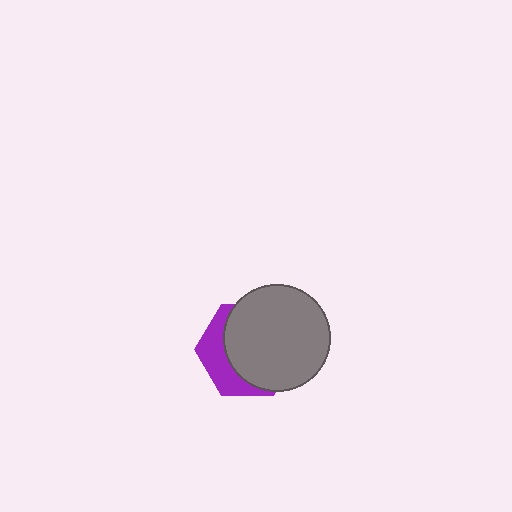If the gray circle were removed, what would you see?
You would see the complete purple hexagon.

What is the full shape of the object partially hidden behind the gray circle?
The partially hidden object is a purple hexagon.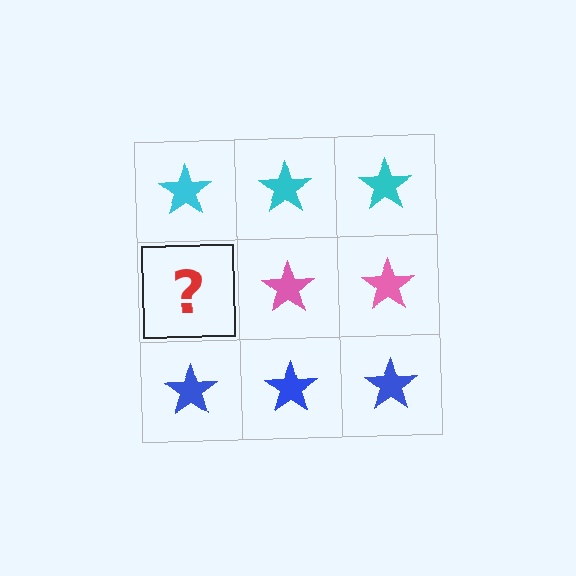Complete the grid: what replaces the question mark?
The question mark should be replaced with a pink star.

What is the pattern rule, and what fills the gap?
The rule is that each row has a consistent color. The gap should be filled with a pink star.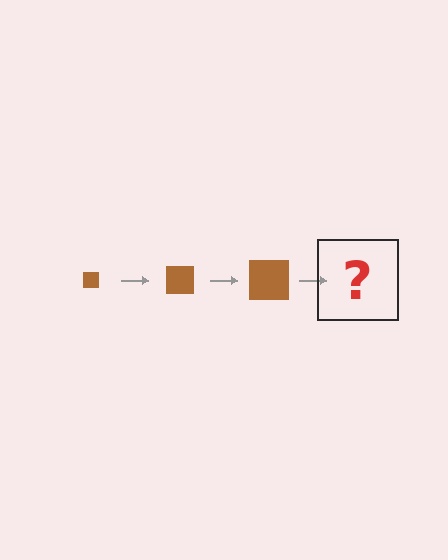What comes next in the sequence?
The next element should be a brown square, larger than the previous one.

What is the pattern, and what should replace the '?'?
The pattern is that the square gets progressively larger each step. The '?' should be a brown square, larger than the previous one.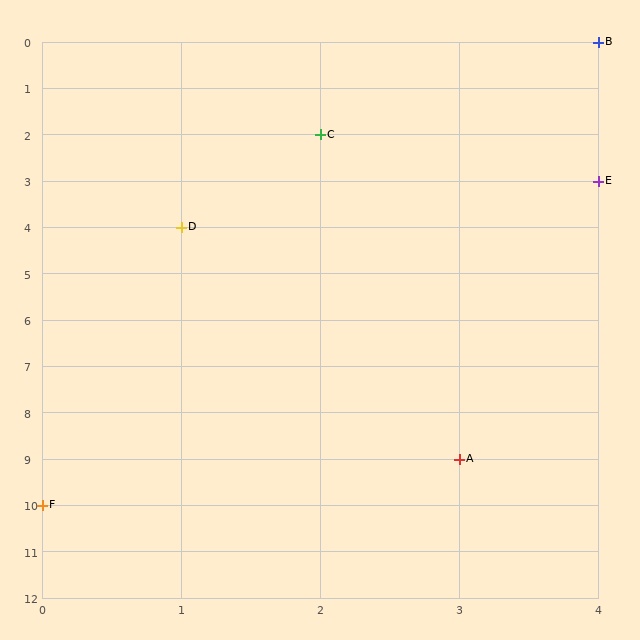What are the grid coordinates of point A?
Point A is at grid coordinates (3, 9).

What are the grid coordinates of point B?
Point B is at grid coordinates (4, 0).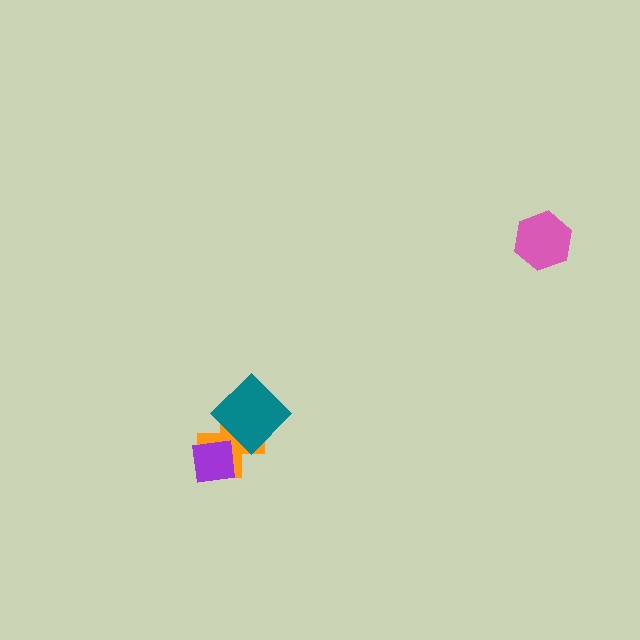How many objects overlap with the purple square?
1 object overlaps with the purple square.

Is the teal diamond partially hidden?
No, no other shape covers it.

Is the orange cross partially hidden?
Yes, it is partially covered by another shape.